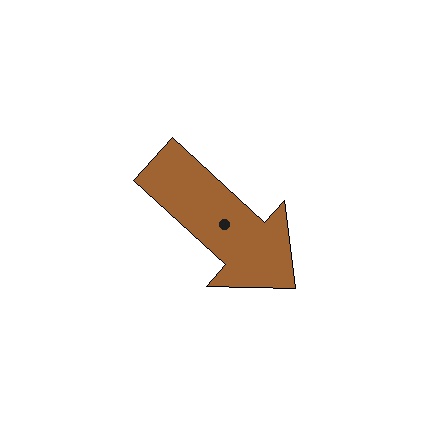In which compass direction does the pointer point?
Southeast.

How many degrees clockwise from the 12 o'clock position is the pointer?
Approximately 132 degrees.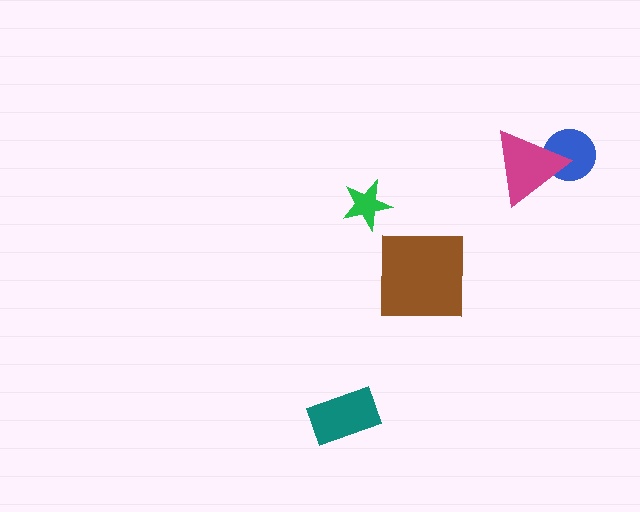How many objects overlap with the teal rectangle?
0 objects overlap with the teal rectangle.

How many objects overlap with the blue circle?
1 object overlaps with the blue circle.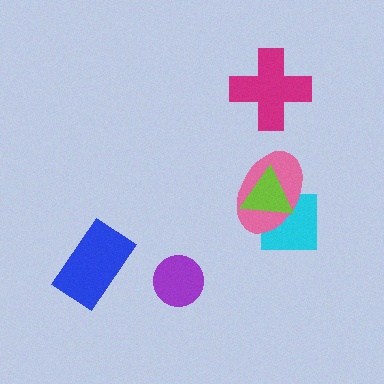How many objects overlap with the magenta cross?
0 objects overlap with the magenta cross.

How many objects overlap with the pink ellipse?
2 objects overlap with the pink ellipse.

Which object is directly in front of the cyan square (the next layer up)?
The pink ellipse is directly in front of the cyan square.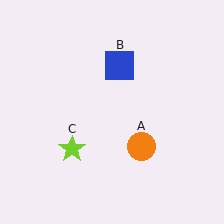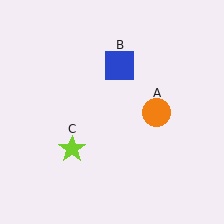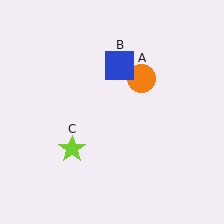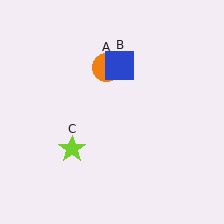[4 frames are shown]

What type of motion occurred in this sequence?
The orange circle (object A) rotated counterclockwise around the center of the scene.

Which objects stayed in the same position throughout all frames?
Blue square (object B) and lime star (object C) remained stationary.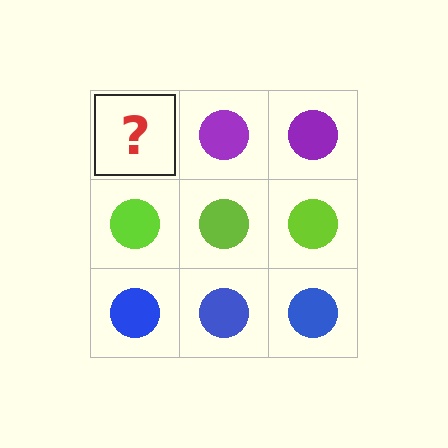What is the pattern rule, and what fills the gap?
The rule is that each row has a consistent color. The gap should be filled with a purple circle.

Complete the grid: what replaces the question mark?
The question mark should be replaced with a purple circle.